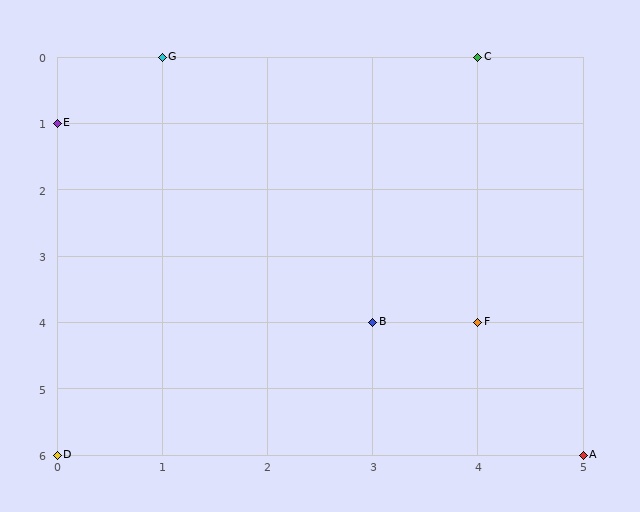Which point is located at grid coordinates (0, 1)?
Point E is at (0, 1).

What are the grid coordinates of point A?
Point A is at grid coordinates (5, 6).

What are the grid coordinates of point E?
Point E is at grid coordinates (0, 1).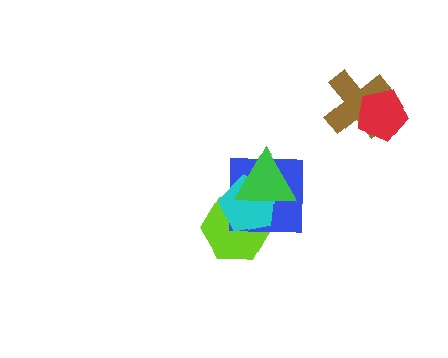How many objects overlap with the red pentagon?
1 object overlaps with the red pentagon.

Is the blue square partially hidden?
Yes, it is partially covered by another shape.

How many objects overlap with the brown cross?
1 object overlaps with the brown cross.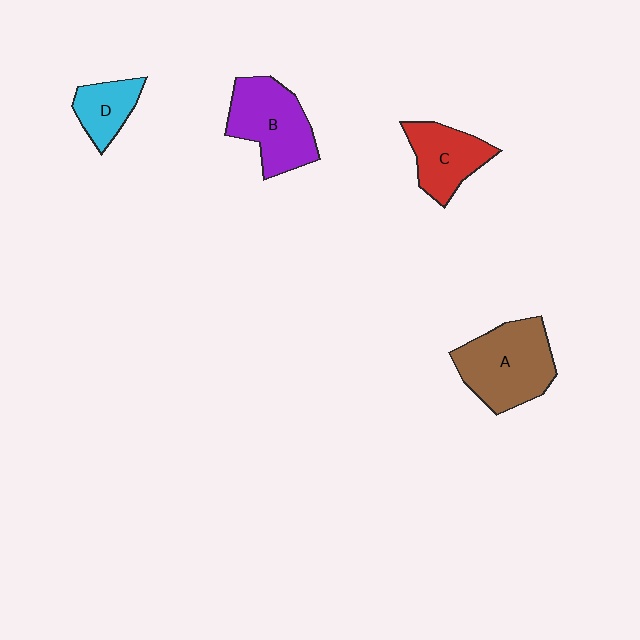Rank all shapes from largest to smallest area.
From largest to smallest: A (brown), B (purple), C (red), D (cyan).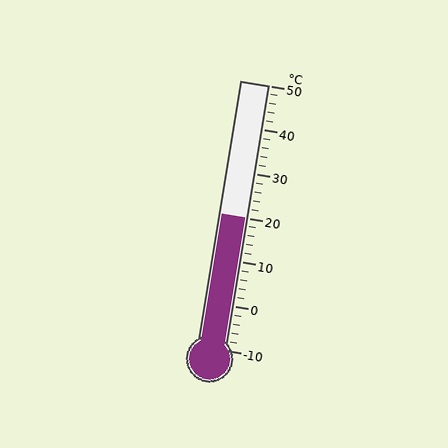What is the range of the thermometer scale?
The thermometer scale ranges from -10°C to 50°C.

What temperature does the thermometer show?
The thermometer shows approximately 20°C.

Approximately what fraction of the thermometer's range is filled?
The thermometer is filled to approximately 50% of its range.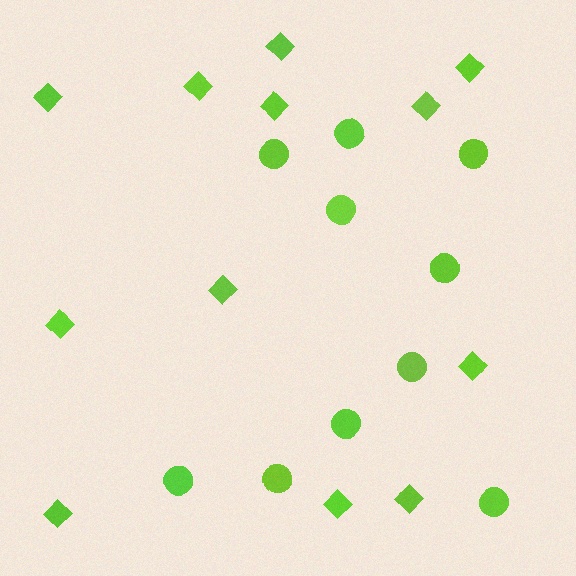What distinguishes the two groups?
There are 2 groups: one group of circles (10) and one group of diamonds (12).